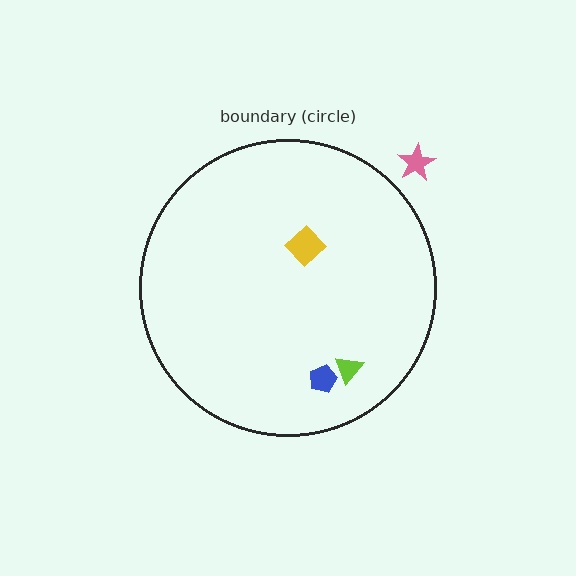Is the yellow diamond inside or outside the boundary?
Inside.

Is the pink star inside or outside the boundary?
Outside.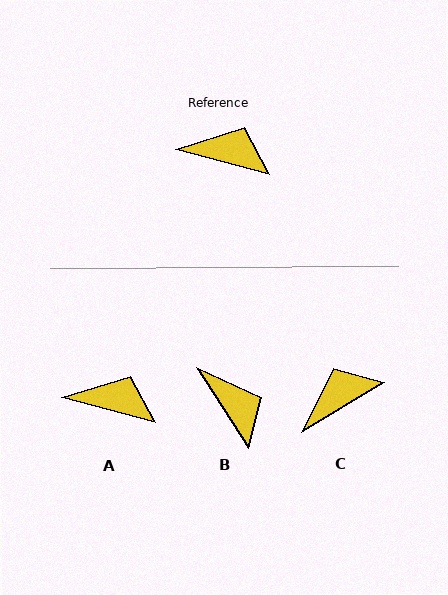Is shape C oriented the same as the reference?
No, it is off by about 46 degrees.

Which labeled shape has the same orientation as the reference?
A.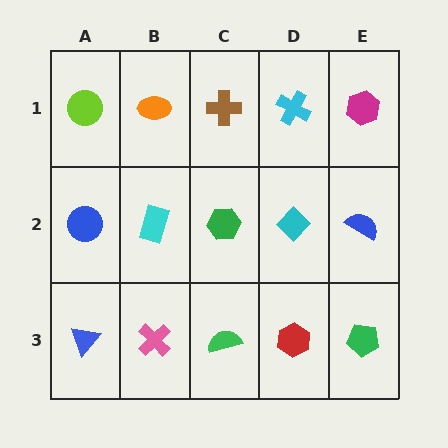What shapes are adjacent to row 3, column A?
A blue circle (row 2, column A), a pink cross (row 3, column B).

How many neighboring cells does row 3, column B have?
3.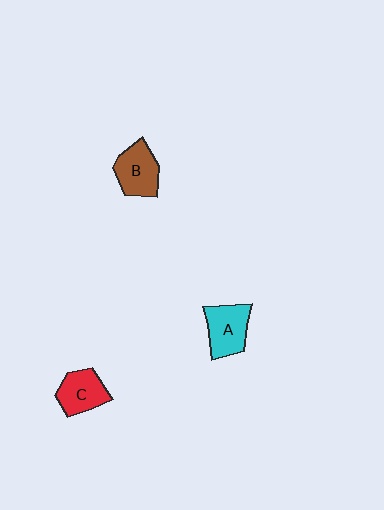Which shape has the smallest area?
Shape C (red).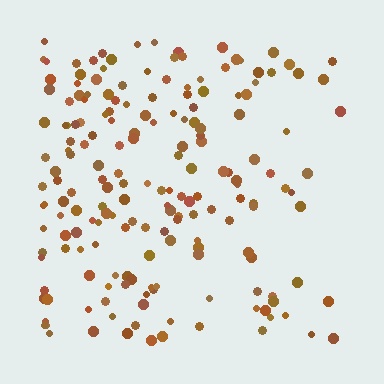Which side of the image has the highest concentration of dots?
The left.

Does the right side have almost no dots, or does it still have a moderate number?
Still a moderate number, just noticeably fewer than the left.